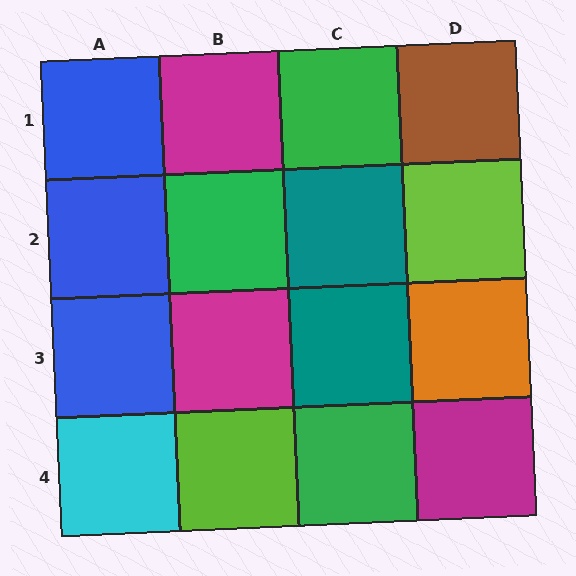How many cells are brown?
1 cell is brown.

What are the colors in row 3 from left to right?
Blue, magenta, teal, orange.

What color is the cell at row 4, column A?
Cyan.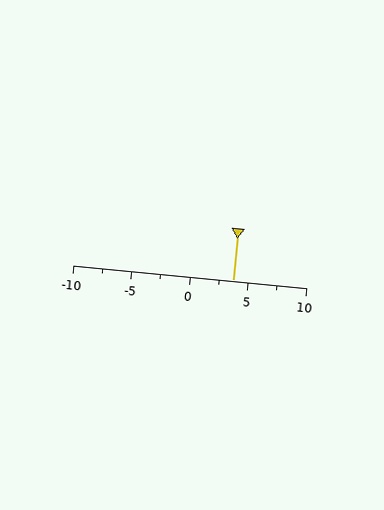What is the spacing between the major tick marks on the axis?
The major ticks are spaced 5 apart.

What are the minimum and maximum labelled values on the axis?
The axis runs from -10 to 10.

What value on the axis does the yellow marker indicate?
The marker indicates approximately 3.8.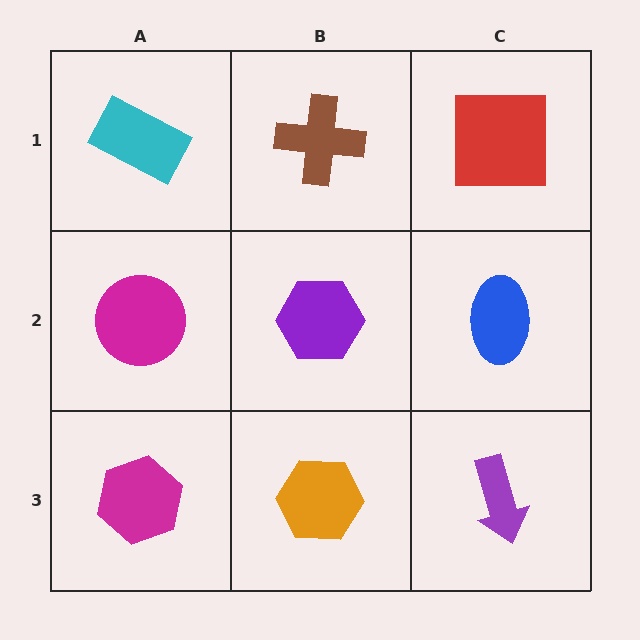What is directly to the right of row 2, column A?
A purple hexagon.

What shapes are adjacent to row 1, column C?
A blue ellipse (row 2, column C), a brown cross (row 1, column B).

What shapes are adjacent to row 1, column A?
A magenta circle (row 2, column A), a brown cross (row 1, column B).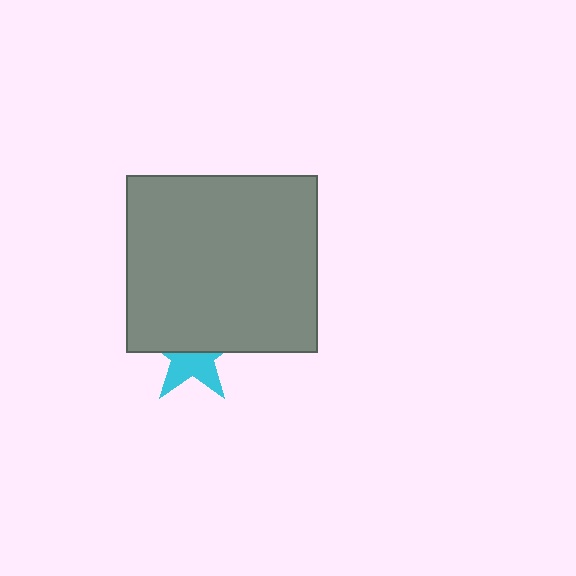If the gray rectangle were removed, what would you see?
You would see the complete cyan star.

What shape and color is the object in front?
The object in front is a gray rectangle.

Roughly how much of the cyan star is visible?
About half of it is visible (roughly 45%).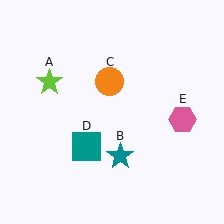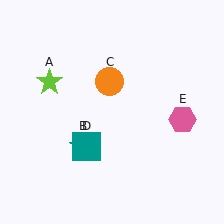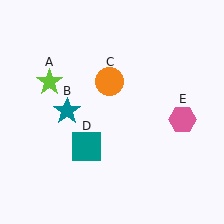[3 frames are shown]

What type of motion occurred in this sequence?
The teal star (object B) rotated clockwise around the center of the scene.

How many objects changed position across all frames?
1 object changed position: teal star (object B).